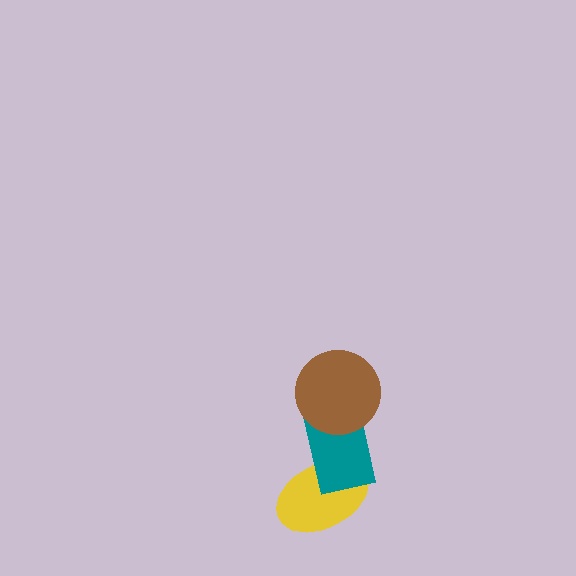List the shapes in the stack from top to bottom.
From top to bottom: the brown circle, the teal rectangle, the yellow ellipse.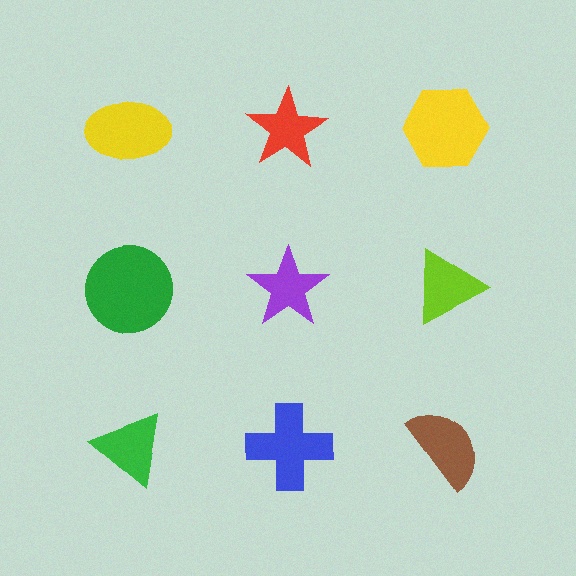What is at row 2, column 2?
A purple star.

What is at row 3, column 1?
A green triangle.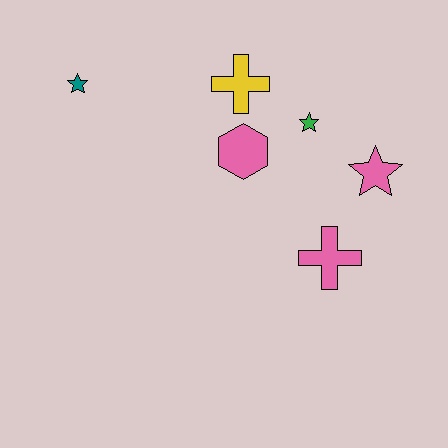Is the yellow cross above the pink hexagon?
Yes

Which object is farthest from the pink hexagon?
The teal star is farthest from the pink hexagon.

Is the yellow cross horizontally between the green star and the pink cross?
No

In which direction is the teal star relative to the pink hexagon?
The teal star is to the left of the pink hexagon.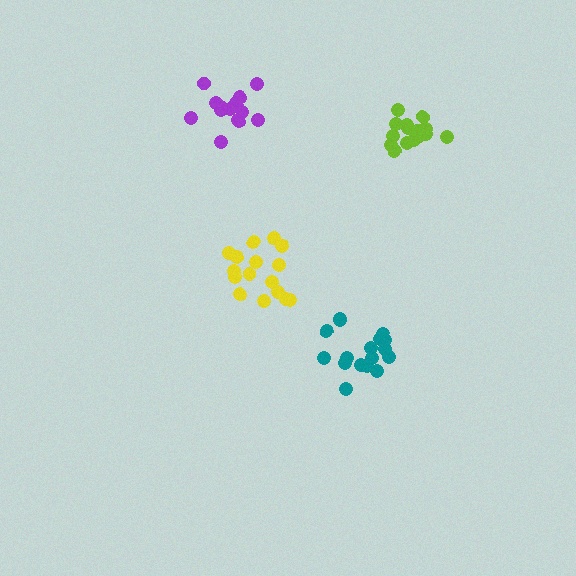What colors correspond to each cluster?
The clusters are colored: teal, purple, lime, yellow.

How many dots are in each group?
Group 1: 17 dots, Group 2: 15 dots, Group 3: 16 dots, Group 4: 16 dots (64 total).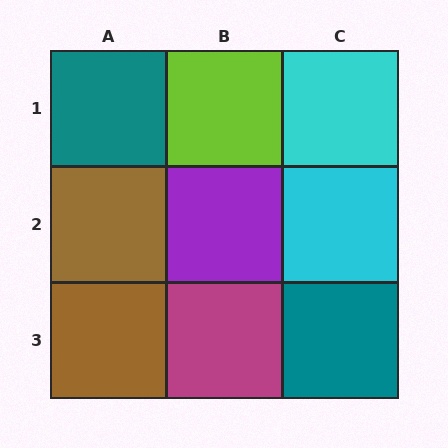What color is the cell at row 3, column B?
Magenta.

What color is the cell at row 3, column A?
Brown.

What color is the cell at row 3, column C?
Teal.